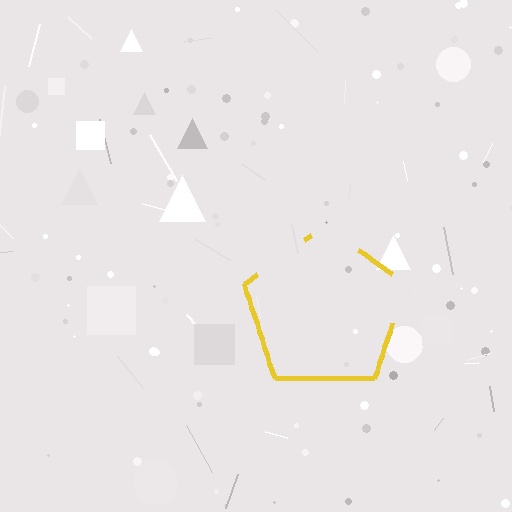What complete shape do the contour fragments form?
The contour fragments form a pentagon.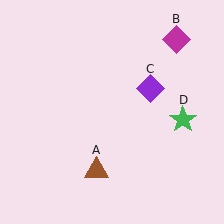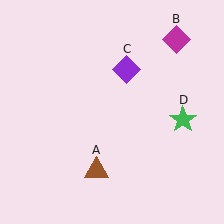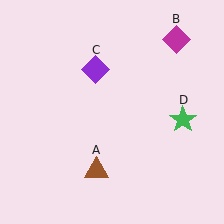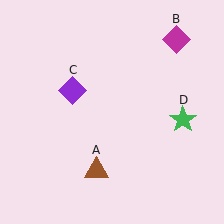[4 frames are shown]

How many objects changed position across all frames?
1 object changed position: purple diamond (object C).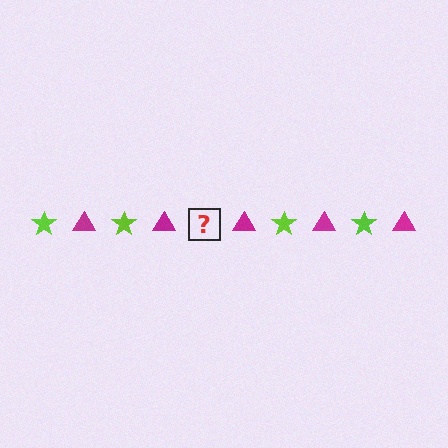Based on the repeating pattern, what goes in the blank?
The blank should be a lime star.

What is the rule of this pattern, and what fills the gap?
The rule is that the pattern alternates between lime star and magenta triangle. The gap should be filled with a lime star.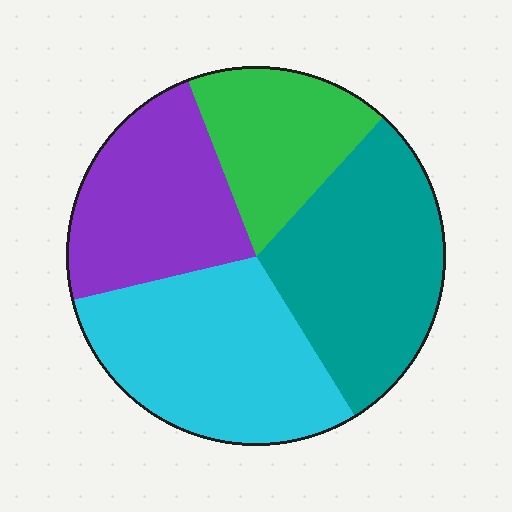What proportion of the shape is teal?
Teal covers 29% of the shape.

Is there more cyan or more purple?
Cyan.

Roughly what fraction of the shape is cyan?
Cyan covers around 30% of the shape.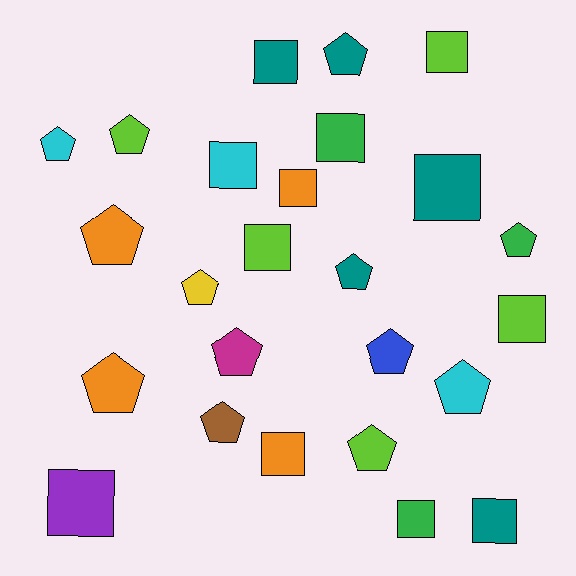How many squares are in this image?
There are 12 squares.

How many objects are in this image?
There are 25 objects.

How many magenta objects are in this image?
There is 1 magenta object.